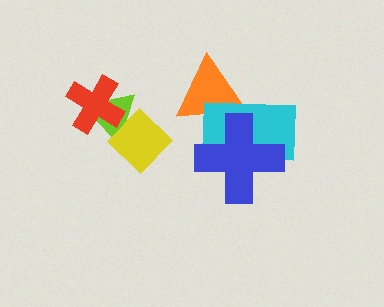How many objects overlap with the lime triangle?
2 objects overlap with the lime triangle.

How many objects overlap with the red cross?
1 object overlaps with the red cross.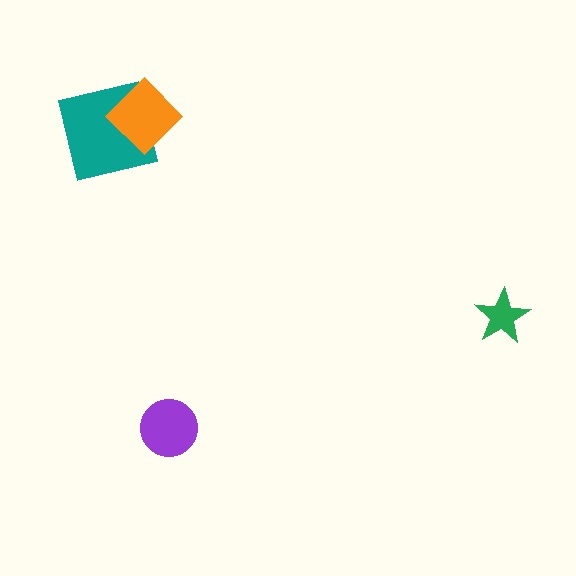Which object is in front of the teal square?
The orange diamond is in front of the teal square.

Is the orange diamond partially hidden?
No, no other shape covers it.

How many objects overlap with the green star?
0 objects overlap with the green star.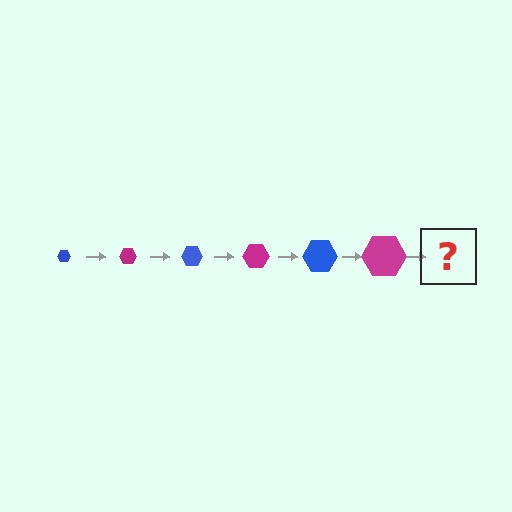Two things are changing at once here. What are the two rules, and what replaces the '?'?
The two rules are that the hexagon grows larger each step and the color cycles through blue and magenta. The '?' should be a blue hexagon, larger than the previous one.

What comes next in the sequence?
The next element should be a blue hexagon, larger than the previous one.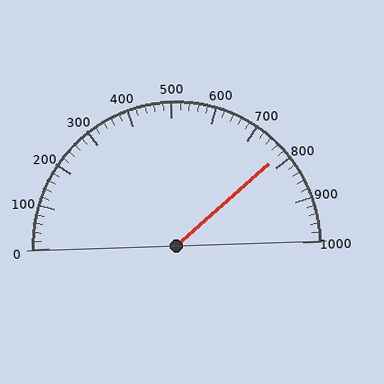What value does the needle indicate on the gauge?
The needle indicates approximately 780.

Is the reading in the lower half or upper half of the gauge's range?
The reading is in the upper half of the range (0 to 1000).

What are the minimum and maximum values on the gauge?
The gauge ranges from 0 to 1000.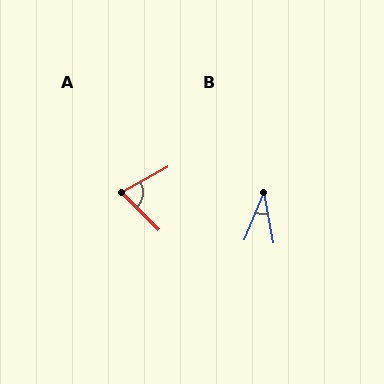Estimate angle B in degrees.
Approximately 33 degrees.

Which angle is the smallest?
B, at approximately 33 degrees.